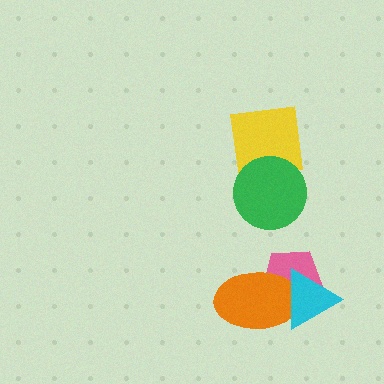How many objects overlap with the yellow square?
1 object overlaps with the yellow square.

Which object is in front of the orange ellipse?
The cyan triangle is in front of the orange ellipse.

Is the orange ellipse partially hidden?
Yes, it is partially covered by another shape.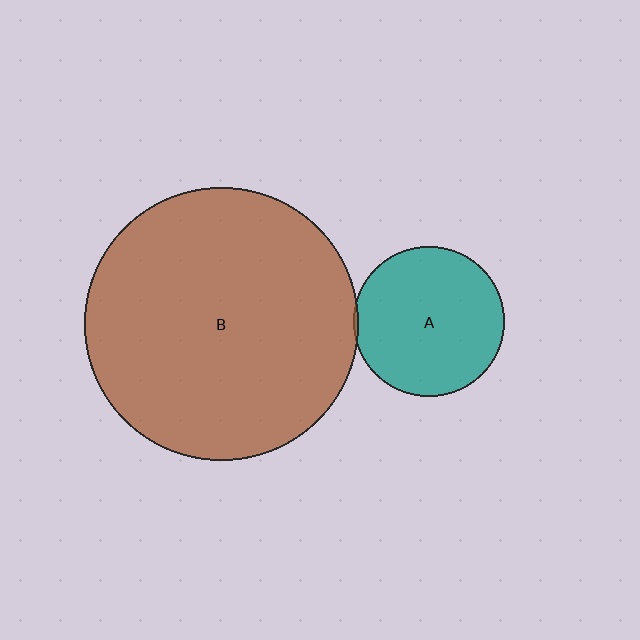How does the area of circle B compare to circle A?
Approximately 3.3 times.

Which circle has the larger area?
Circle B (brown).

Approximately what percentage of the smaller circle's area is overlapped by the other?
Approximately 5%.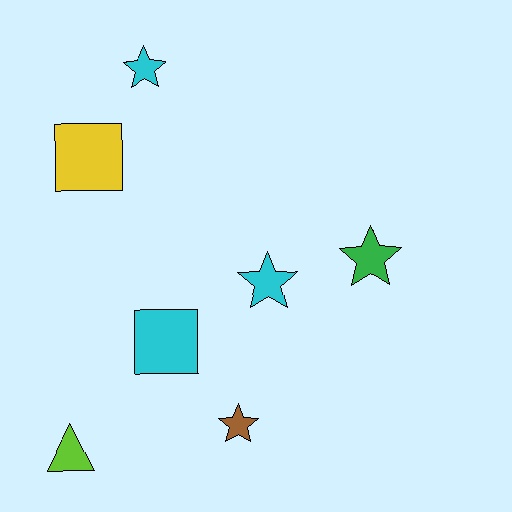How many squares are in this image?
There are 2 squares.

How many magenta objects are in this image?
There are no magenta objects.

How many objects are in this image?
There are 7 objects.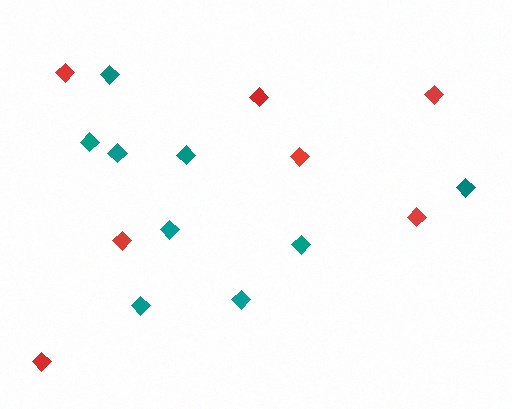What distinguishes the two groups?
There are 2 groups: one group of red diamonds (7) and one group of teal diamonds (9).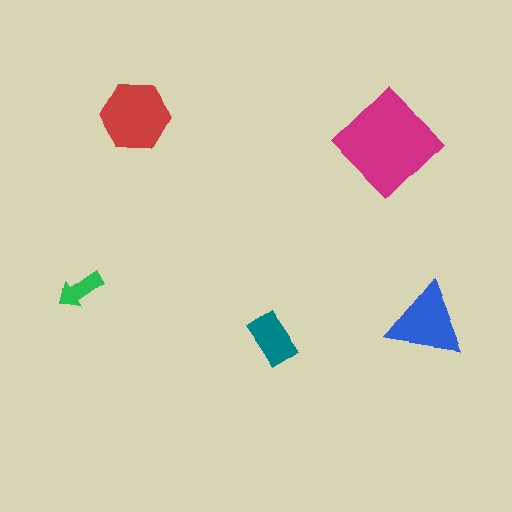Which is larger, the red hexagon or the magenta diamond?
The magenta diamond.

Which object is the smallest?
The green arrow.